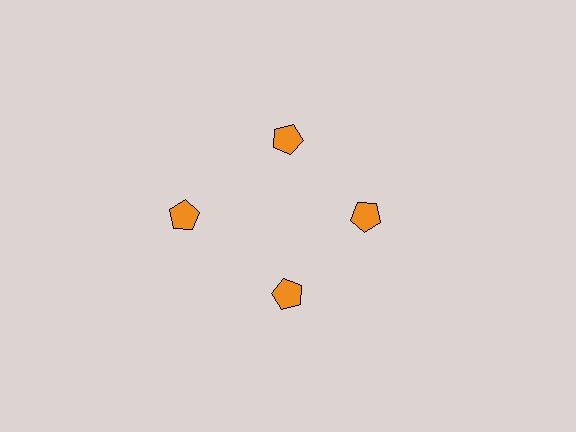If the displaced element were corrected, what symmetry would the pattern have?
It would have 4-fold rotational symmetry — the pattern would map onto itself every 90 degrees.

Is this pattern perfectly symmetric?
No. The 4 orange pentagons are arranged in a ring, but one element near the 9 o'clock position is pushed outward from the center, breaking the 4-fold rotational symmetry.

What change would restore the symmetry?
The symmetry would be restored by moving it inward, back onto the ring so that all 4 pentagons sit at equal angles and equal distance from the center.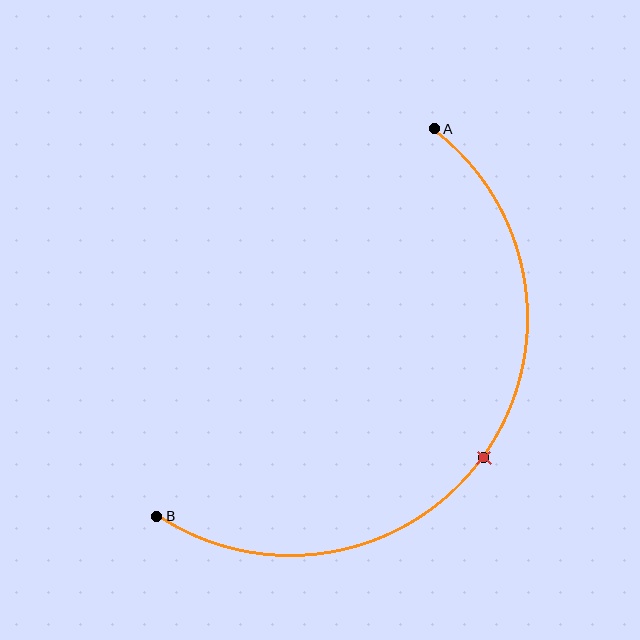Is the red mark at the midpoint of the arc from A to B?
Yes. The red mark lies on the arc at equal arc-length from both A and B — it is the arc midpoint.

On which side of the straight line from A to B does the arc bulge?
The arc bulges below and to the right of the straight line connecting A and B.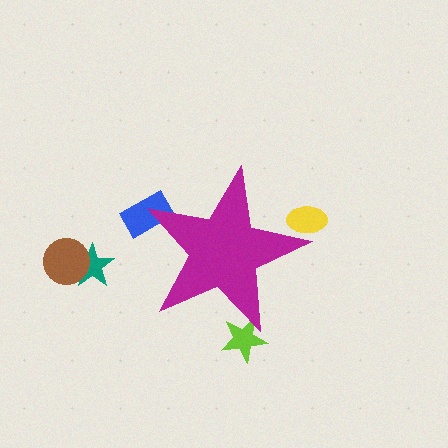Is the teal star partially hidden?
No, the teal star is fully visible.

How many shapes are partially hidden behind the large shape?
3 shapes are partially hidden.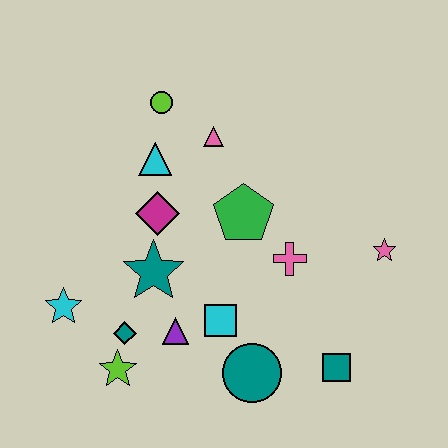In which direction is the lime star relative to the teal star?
The lime star is below the teal star.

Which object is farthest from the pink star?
The cyan star is farthest from the pink star.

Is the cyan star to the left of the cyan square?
Yes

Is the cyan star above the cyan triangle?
No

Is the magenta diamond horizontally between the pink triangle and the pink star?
No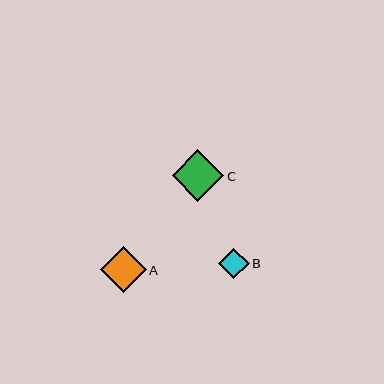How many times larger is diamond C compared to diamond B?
Diamond C is approximately 1.7 times the size of diamond B.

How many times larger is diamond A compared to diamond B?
Diamond A is approximately 1.5 times the size of diamond B.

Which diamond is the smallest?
Diamond B is the smallest with a size of approximately 31 pixels.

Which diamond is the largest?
Diamond C is the largest with a size of approximately 51 pixels.